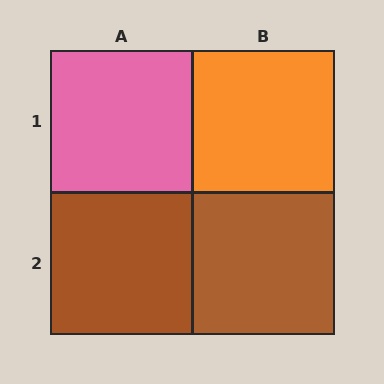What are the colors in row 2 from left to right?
Brown, brown.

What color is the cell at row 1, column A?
Pink.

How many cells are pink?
1 cell is pink.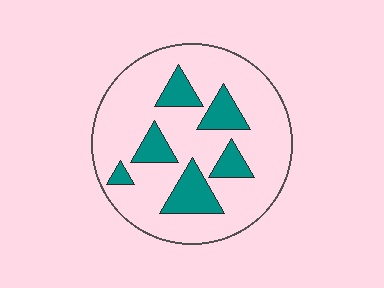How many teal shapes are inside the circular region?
6.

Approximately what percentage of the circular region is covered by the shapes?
Approximately 20%.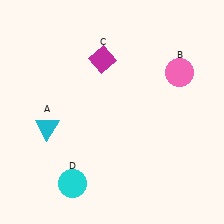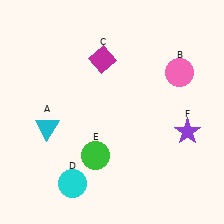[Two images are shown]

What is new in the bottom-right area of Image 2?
A purple star (F) was added in the bottom-right area of Image 2.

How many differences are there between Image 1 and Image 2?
There are 2 differences between the two images.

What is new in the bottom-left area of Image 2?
A green circle (E) was added in the bottom-left area of Image 2.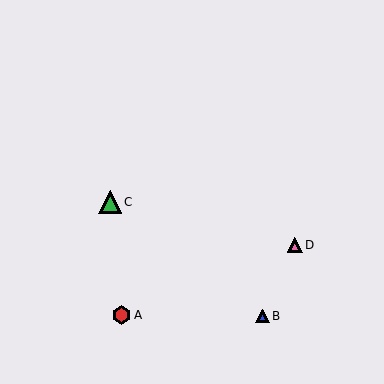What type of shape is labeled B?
Shape B is a blue triangle.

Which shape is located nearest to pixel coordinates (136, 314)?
The red hexagon (labeled A) at (121, 315) is nearest to that location.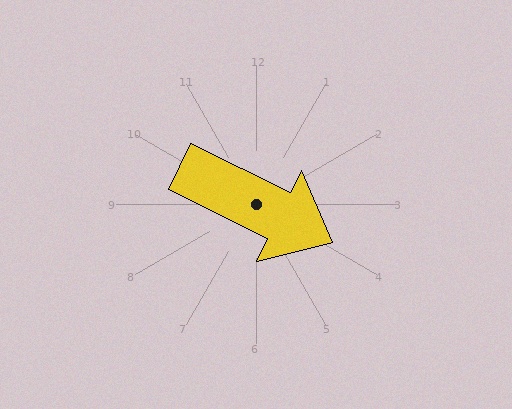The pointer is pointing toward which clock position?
Roughly 4 o'clock.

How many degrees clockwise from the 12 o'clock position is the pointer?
Approximately 116 degrees.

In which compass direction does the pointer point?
Southeast.